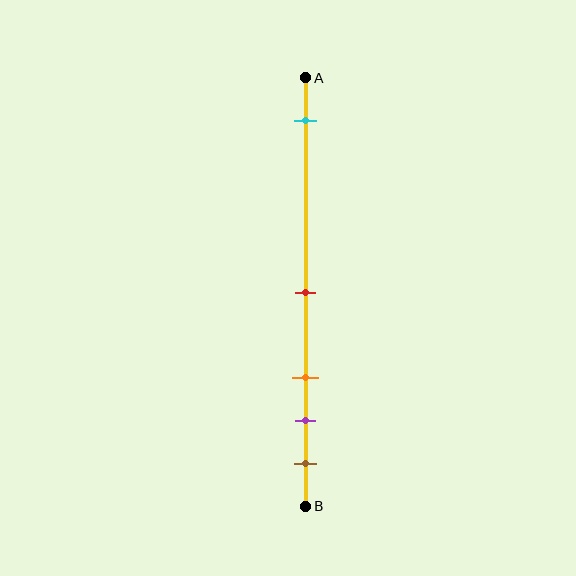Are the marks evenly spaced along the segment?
No, the marks are not evenly spaced.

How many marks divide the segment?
There are 5 marks dividing the segment.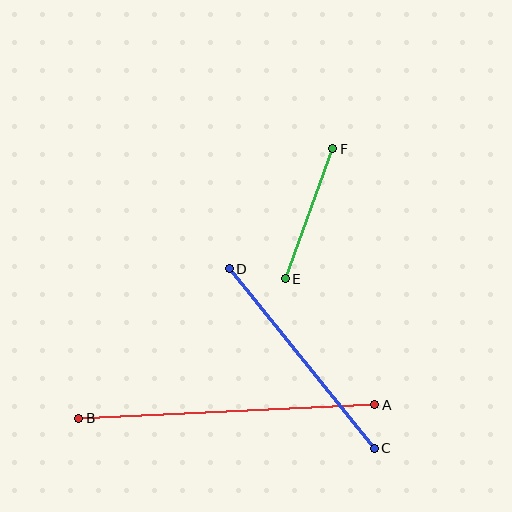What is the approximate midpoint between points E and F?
The midpoint is at approximately (309, 214) pixels.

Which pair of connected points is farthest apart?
Points A and B are farthest apart.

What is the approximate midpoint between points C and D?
The midpoint is at approximately (302, 359) pixels.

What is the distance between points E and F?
The distance is approximately 138 pixels.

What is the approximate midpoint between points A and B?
The midpoint is at approximately (227, 412) pixels.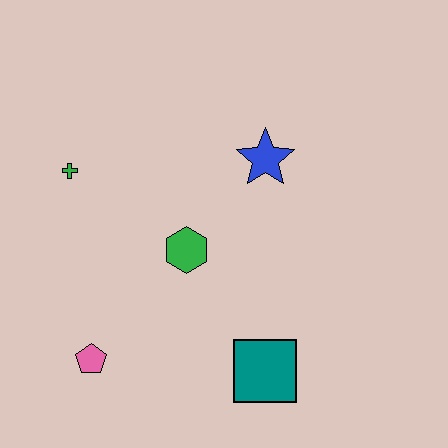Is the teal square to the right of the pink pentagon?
Yes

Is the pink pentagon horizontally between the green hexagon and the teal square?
No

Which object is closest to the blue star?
The green hexagon is closest to the blue star.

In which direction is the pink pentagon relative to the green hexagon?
The pink pentagon is below the green hexagon.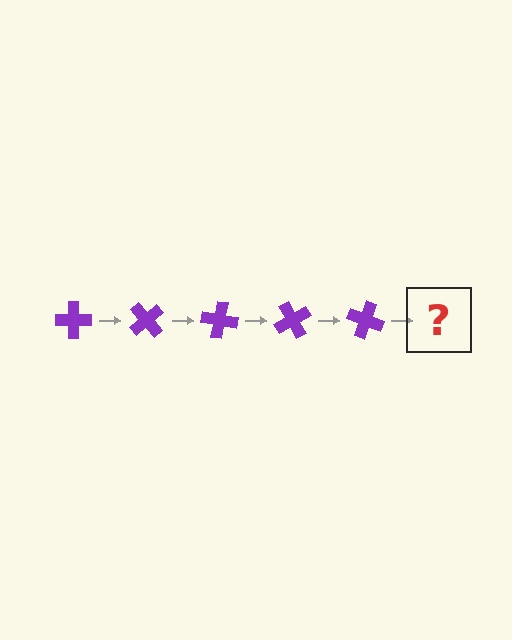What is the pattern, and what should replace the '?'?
The pattern is that the cross rotates 50 degrees each step. The '?' should be a purple cross rotated 250 degrees.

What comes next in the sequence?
The next element should be a purple cross rotated 250 degrees.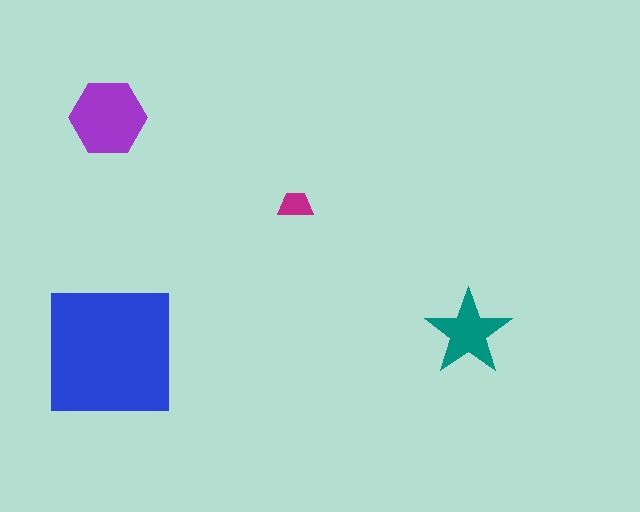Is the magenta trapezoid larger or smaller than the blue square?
Smaller.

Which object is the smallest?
The magenta trapezoid.